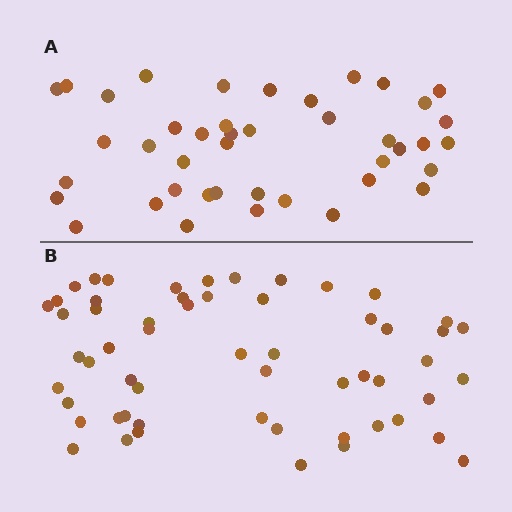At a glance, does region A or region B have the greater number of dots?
Region B (the bottom region) has more dots.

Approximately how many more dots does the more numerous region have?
Region B has approximately 15 more dots than region A.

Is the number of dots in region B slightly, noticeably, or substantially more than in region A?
Region B has noticeably more, but not dramatically so. The ratio is roughly 1.4 to 1.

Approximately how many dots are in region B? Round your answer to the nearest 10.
About 60 dots. (The exact count is 57, which rounds to 60.)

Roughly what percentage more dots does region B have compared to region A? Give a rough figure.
About 35% more.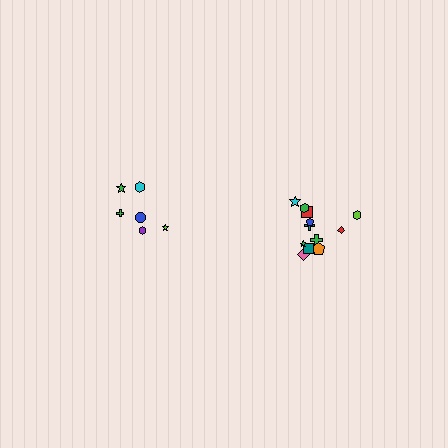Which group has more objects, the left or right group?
The right group.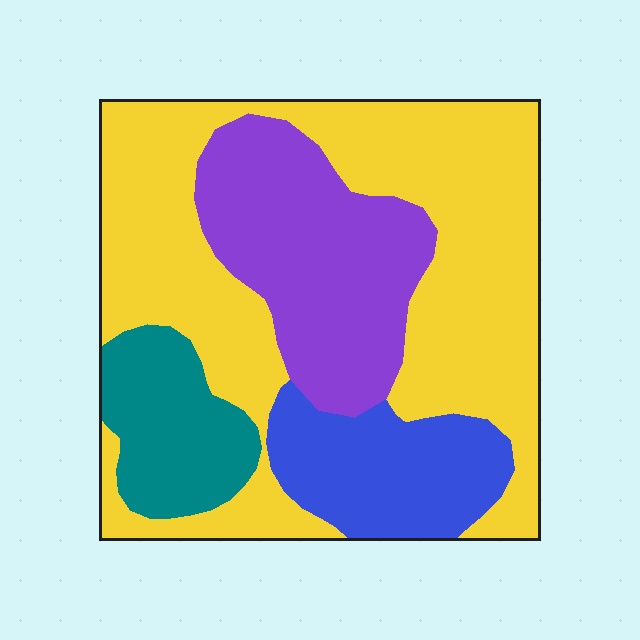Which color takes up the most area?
Yellow, at roughly 50%.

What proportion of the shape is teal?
Teal covers 11% of the shape.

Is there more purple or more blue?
Purple.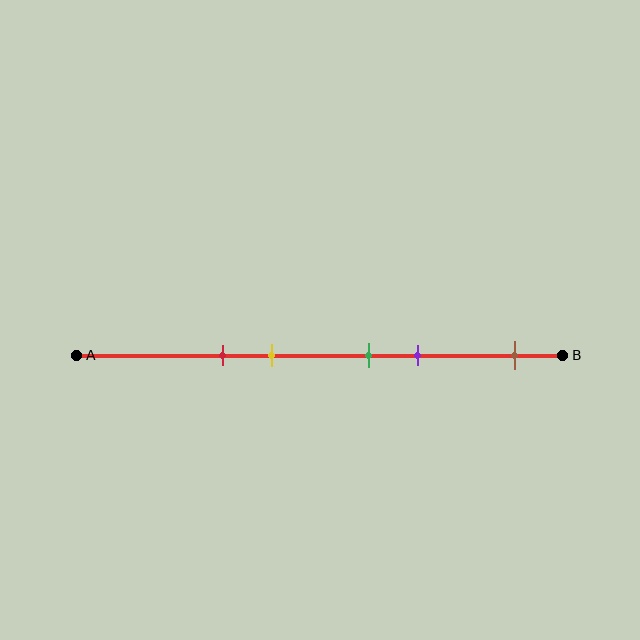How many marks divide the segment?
There are 5 marks dividing the segment.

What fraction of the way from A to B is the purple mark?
The purple mark is approximately 70% (0.7) of the way from A to B.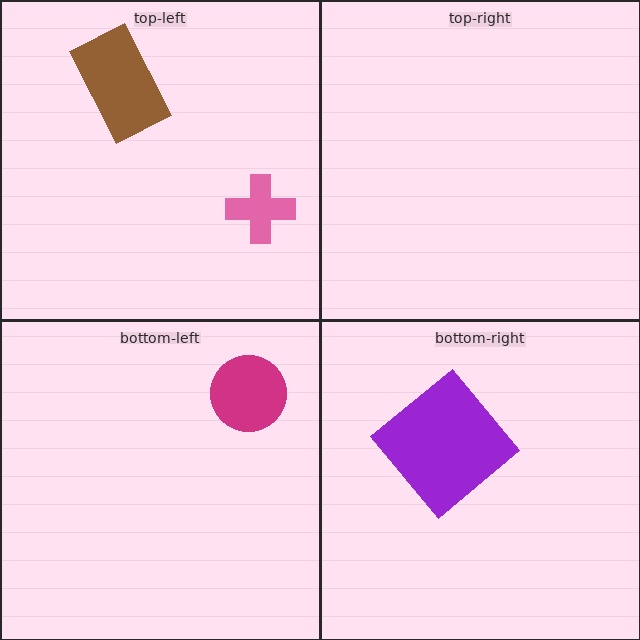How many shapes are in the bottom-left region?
1.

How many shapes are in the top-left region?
2.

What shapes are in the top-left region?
The brown rectangle, the pink cross.